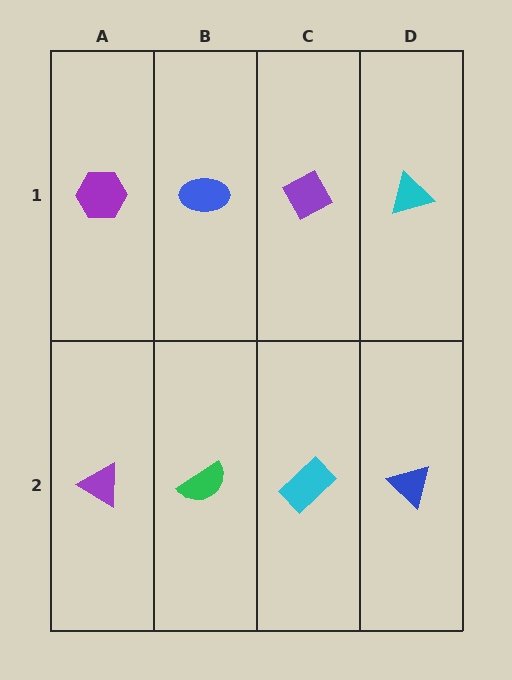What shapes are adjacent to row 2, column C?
A purple diamond (row 1, column C), a green semicircle (row 2, column B), a blue triangle (row 2, column D).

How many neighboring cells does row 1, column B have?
3.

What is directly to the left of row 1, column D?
A purple diamond.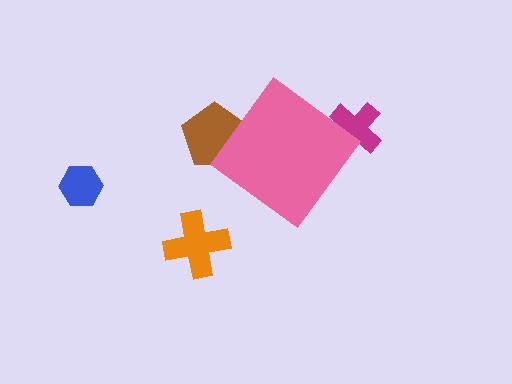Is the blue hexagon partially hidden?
No, the blue hexagon is fully visible.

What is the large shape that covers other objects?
A pink diamond.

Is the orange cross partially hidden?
No, the orange cross is fully visible.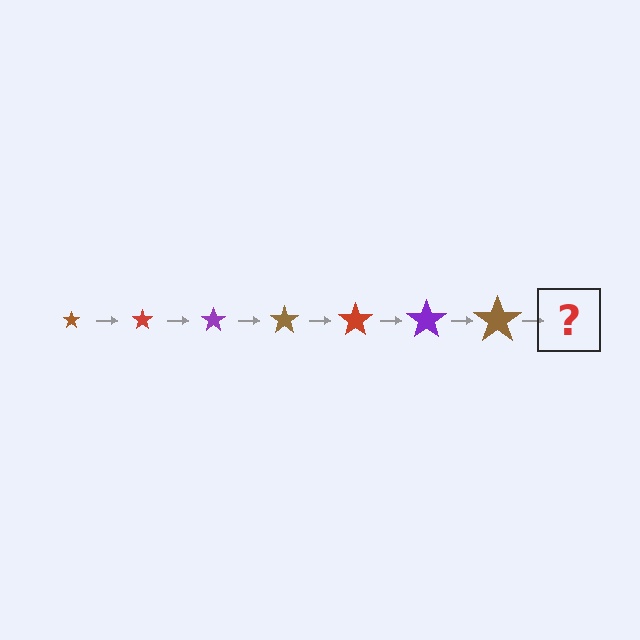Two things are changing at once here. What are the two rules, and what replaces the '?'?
The two rules are that the star grows larger each step and the color cycles through brown, red, and purple. The '?' should be a red star, larger than the previous one.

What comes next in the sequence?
The next element should be a red star, larger than the previous one.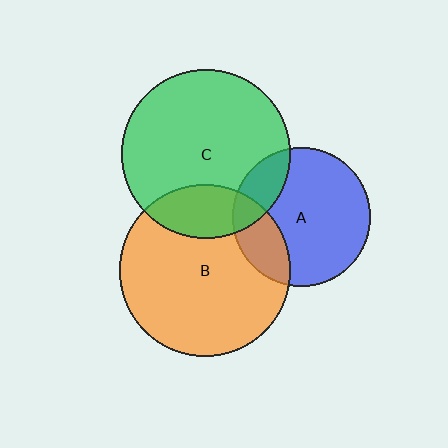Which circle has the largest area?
Circle B (orange).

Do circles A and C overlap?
Yes.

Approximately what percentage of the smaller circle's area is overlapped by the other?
Approximately 20%.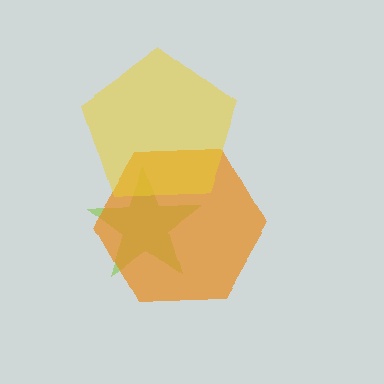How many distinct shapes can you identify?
There are 3 distinct shapes: a lime star, an orange hexagon, a yellow pentagon.